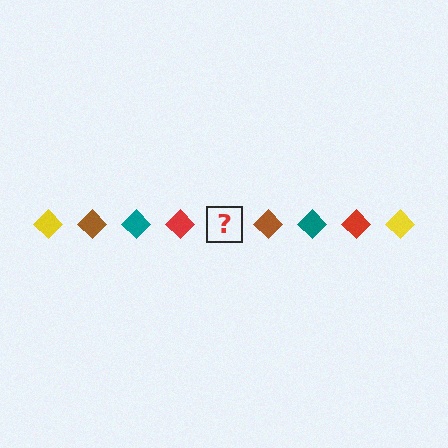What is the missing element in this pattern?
The missing element is a yellow diamond.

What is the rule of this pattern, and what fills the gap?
The rule is that the pattern cycles through yellow, brown, teal, red diamonds. The gap should be filled with a yellow diamond.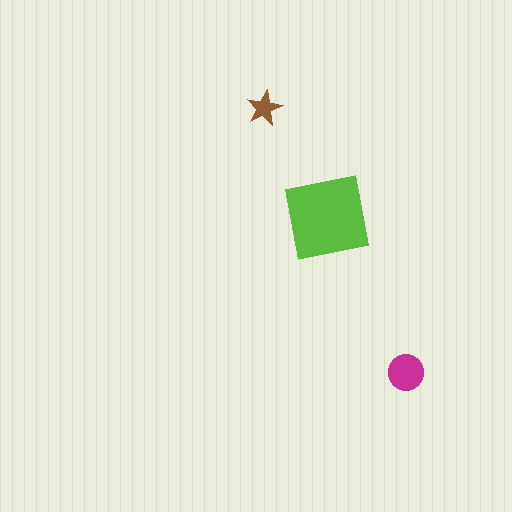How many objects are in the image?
There are 3 objects in the image.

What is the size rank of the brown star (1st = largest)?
3rd.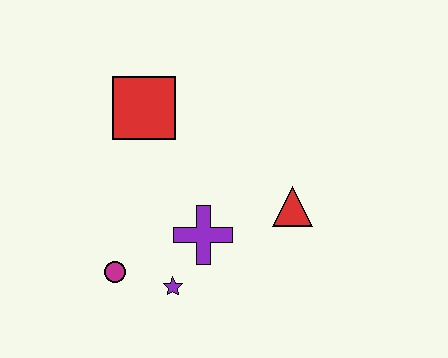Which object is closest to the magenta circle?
The purple star is closest to the magenta circle.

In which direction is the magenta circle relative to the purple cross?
The magenta circle is to the left of the purple cross.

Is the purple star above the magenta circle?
No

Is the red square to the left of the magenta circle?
No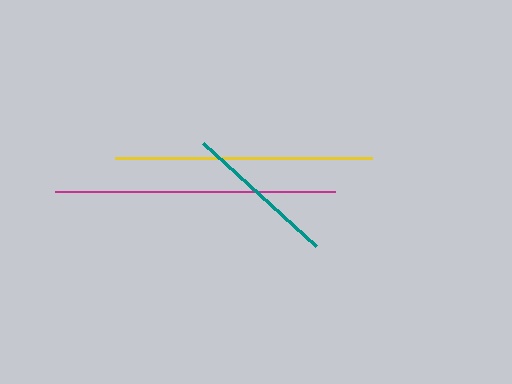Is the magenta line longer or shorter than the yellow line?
The magenta line is longer than the yellow line.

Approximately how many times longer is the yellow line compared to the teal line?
The yellow line is approximately 1.7 times the length of the teal line.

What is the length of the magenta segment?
The magenta segment is approximately 280 pixels long.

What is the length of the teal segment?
The teal segment is approximately 154 pixels long.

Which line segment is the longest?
The magenta line is the longest at approximately 280 pixels.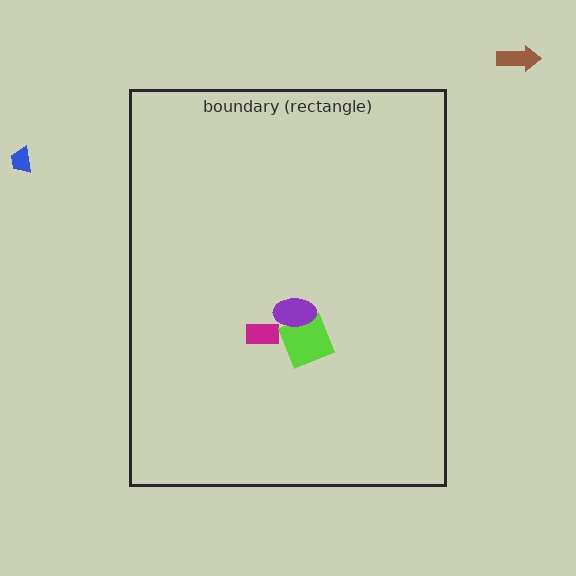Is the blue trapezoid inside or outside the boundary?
Outside.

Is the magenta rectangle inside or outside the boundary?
Inside.